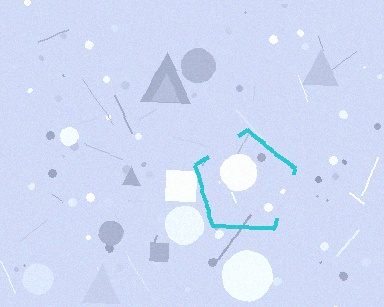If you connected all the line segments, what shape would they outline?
They would outline a pentagon.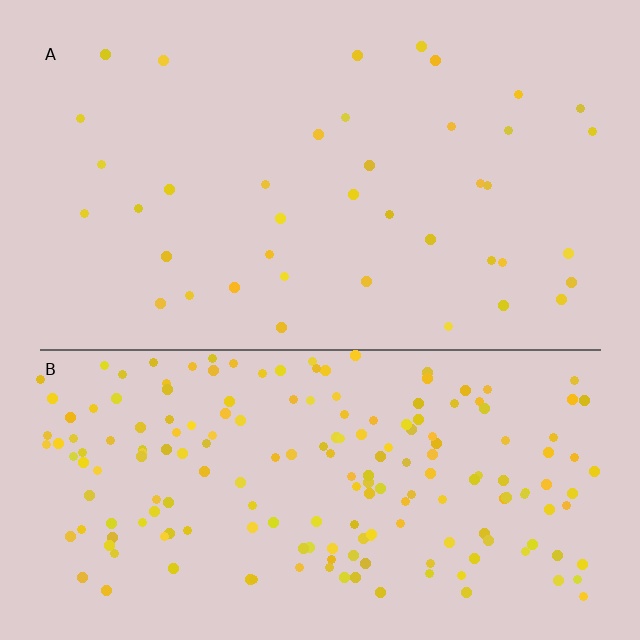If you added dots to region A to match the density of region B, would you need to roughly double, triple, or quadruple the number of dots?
Approximately quadruple.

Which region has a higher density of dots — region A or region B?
B (the bottom).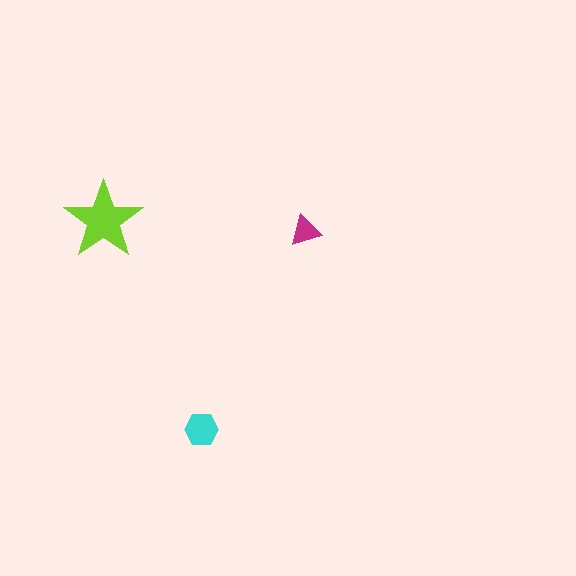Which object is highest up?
The lime star is topmost.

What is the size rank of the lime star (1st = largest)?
1st.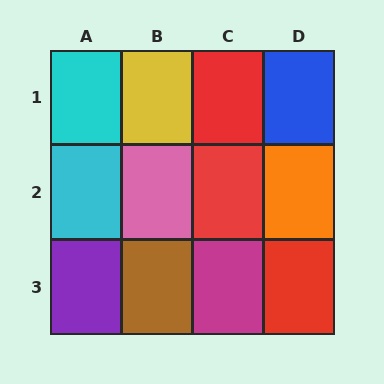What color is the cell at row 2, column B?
Pink.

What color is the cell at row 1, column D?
Blue.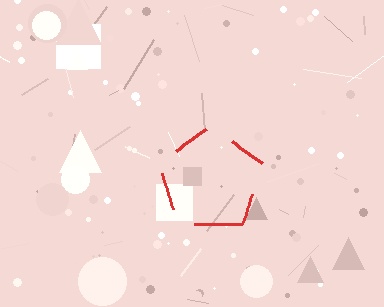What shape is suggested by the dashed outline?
The dashed outline suggests a pentagon.